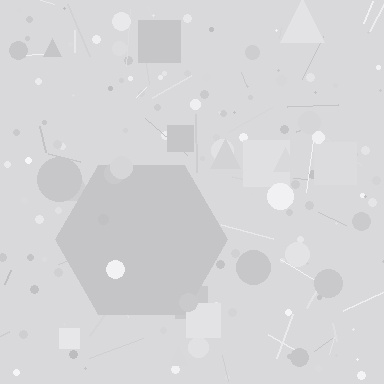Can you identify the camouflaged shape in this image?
The camouflaged shape is a hexagon.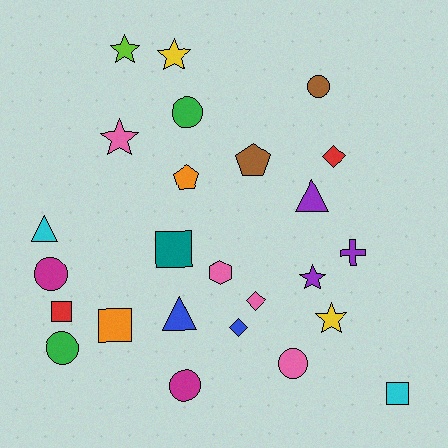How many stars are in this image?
There are 5 stars.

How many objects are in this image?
There are 25 objects.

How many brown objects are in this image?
There are 2 brown objects.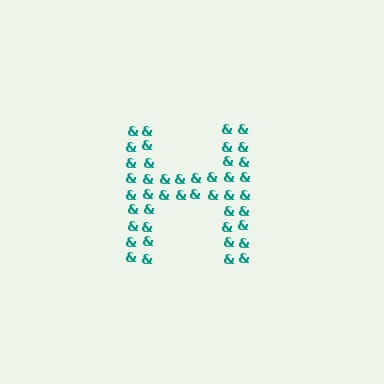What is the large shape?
The large shape is the letter H.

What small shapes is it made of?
It is made of small ampersands.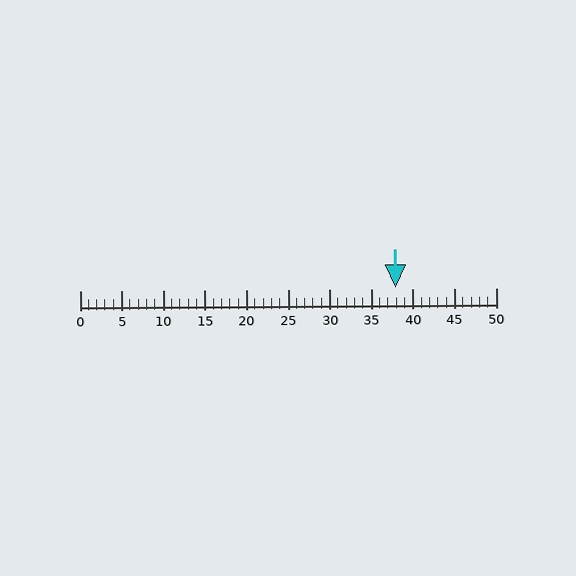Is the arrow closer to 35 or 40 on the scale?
The arrow is closer to 40.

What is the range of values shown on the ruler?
The ruler shows values from 0 to 50.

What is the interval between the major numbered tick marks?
The major tick marks are spaced 5 units apart.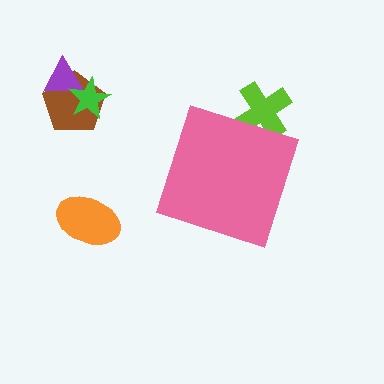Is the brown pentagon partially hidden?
No, the brown pentagon is fully visible.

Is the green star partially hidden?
No, the green star is fully visible.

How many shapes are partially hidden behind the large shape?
1 shape is partially hidden.